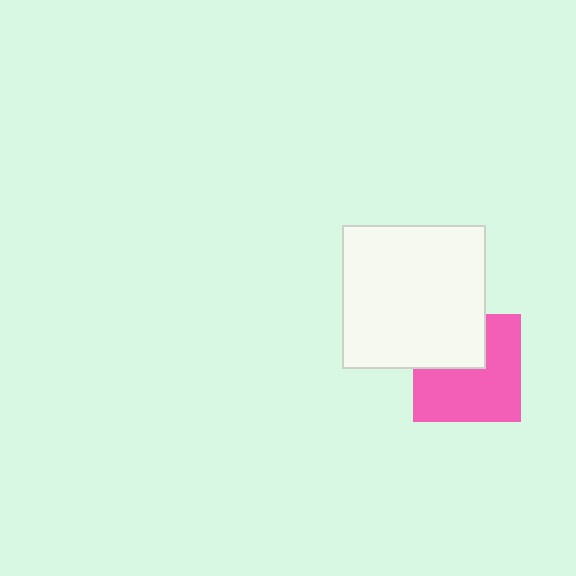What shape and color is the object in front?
The object in front is a white square.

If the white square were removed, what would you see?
You would see the complete pink square.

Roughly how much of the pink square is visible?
Most of it is visible (roughly 65%).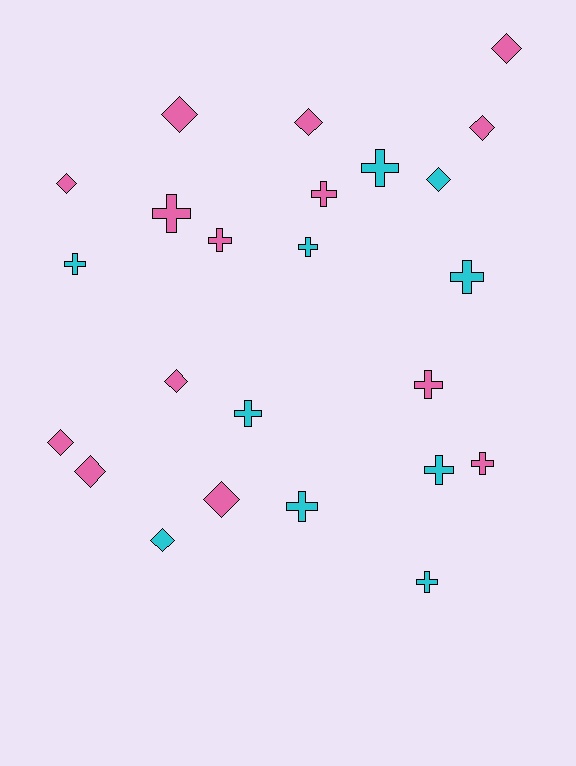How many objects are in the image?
There are 24 objects.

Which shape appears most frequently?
Cross, with 13 objects.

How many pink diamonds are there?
There are 9 pink diamonds.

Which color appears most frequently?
Pink, with 14 objects.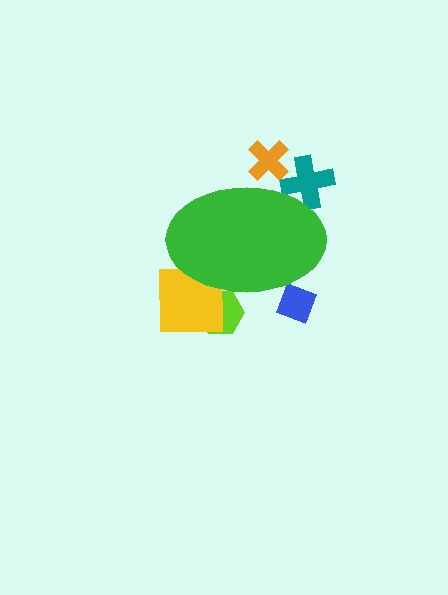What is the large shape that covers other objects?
A green ellipse.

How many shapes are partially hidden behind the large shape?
5 shapes are partially hidden.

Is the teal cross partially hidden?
Yes, the teal cross is partially hidden behind the green ellipse.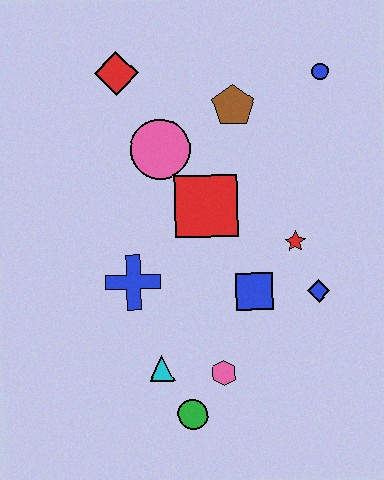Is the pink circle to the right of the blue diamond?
No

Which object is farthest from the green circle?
The blue circle is farthest from the green circle.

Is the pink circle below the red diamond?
Yes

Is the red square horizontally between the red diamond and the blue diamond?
Yes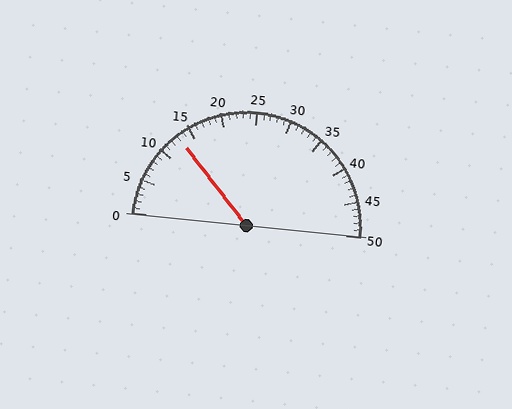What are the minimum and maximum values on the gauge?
The gauge ranges from 0 to 50.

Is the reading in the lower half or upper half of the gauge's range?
The reading is in the lower half of the range (0 to 50).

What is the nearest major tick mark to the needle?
The nearest major tick mark is 15.